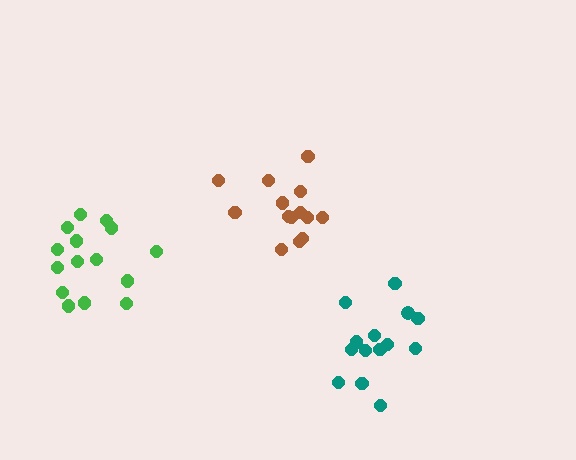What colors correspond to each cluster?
The clusters are colored: brown, green, teal.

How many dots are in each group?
Group 1: 14 dots, Group 2: 15 dots, Group 3: 14 dots (43 total).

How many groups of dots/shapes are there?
There are 3 groups.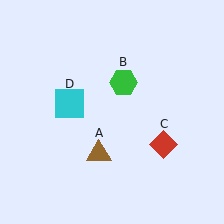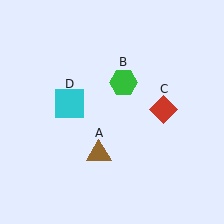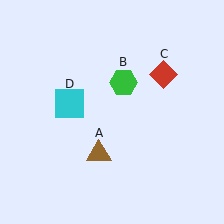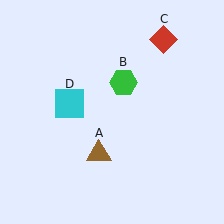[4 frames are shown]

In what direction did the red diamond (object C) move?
The red diamond (object C) moved up.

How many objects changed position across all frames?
1 object changed position: red diamond (object C).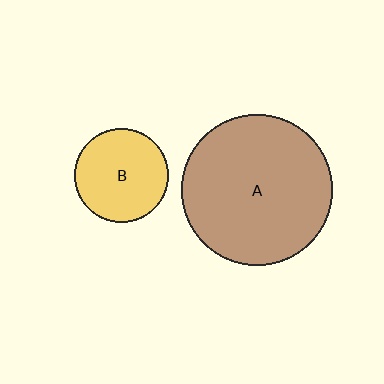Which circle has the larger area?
Circle A (brown).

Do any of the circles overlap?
No, none of the circles overlap.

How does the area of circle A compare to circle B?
Approximately 2.5 times.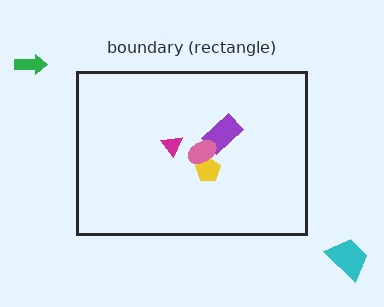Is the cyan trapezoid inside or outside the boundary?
Outside.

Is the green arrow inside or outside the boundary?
Outside.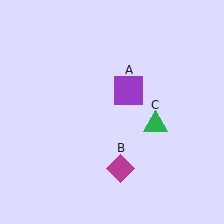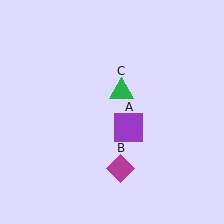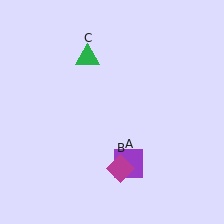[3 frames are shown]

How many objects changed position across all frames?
2 objects changed position: purple square (object A), green triangle (object C).